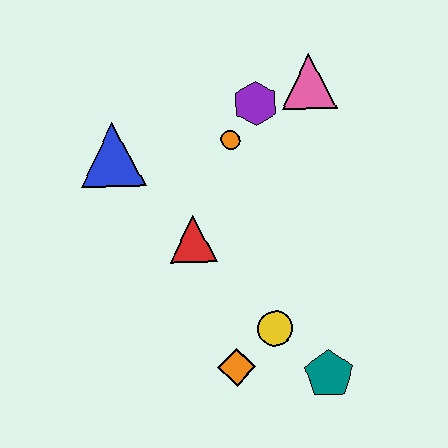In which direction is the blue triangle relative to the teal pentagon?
The blue triangle is above the teal pentagon.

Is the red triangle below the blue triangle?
Yes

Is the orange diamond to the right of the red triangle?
Yes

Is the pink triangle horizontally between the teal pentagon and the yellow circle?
Yes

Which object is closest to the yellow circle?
The orange diamond is closest to the yellow circle.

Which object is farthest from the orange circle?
The teal pentagon is farthest from the orange circle.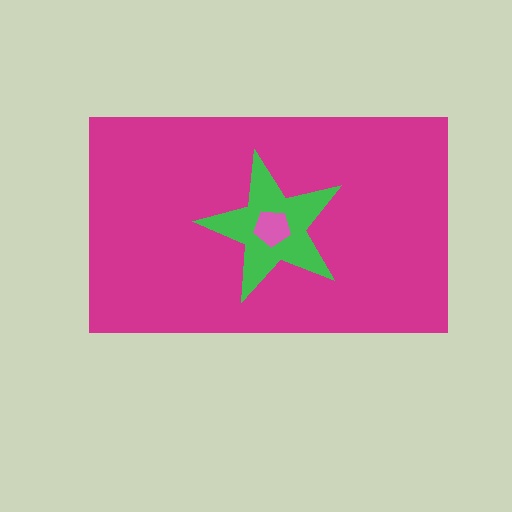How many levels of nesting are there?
3.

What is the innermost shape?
The pink pentagon.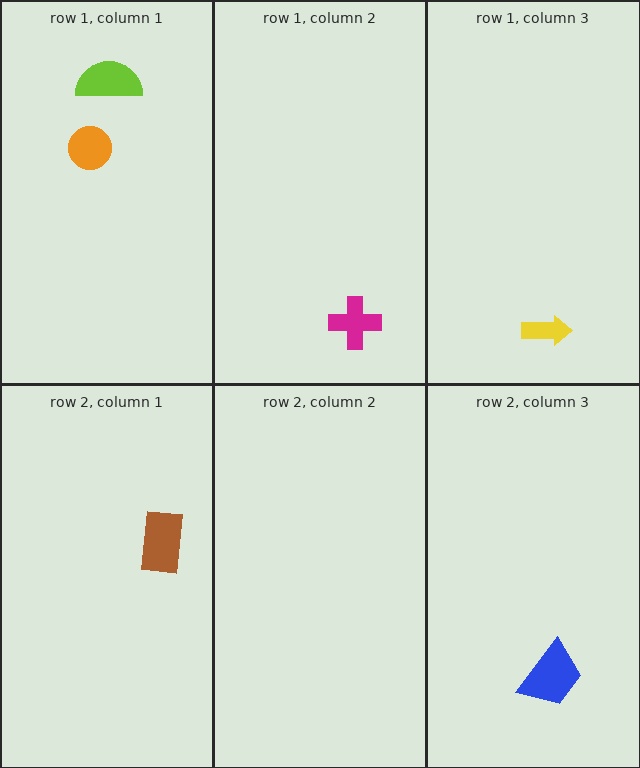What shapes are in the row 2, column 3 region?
The blue trapezoid.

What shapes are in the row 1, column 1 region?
The lime semicircle, the orange circle.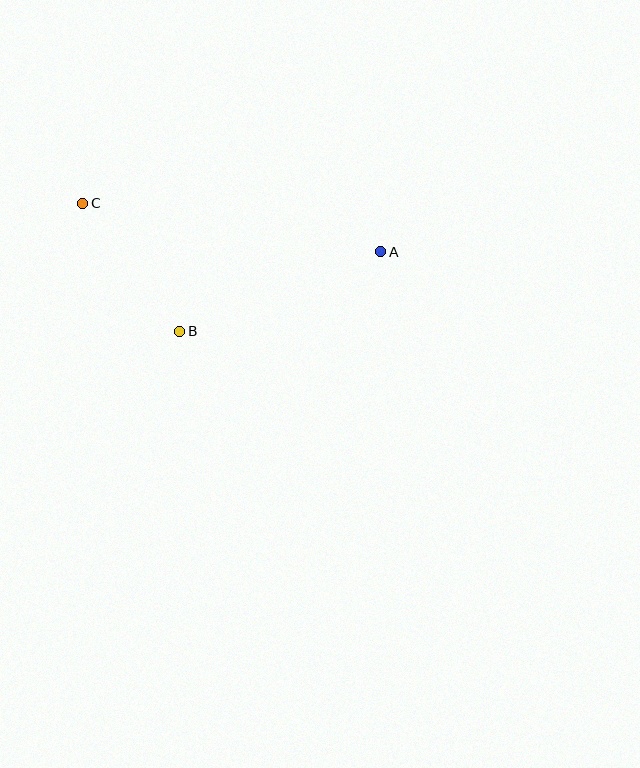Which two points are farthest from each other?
Points A and C are farthest from each other.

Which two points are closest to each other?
Points B and C are closest to each other.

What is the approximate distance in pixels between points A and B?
The distance between A and B is approximately 217 pixels.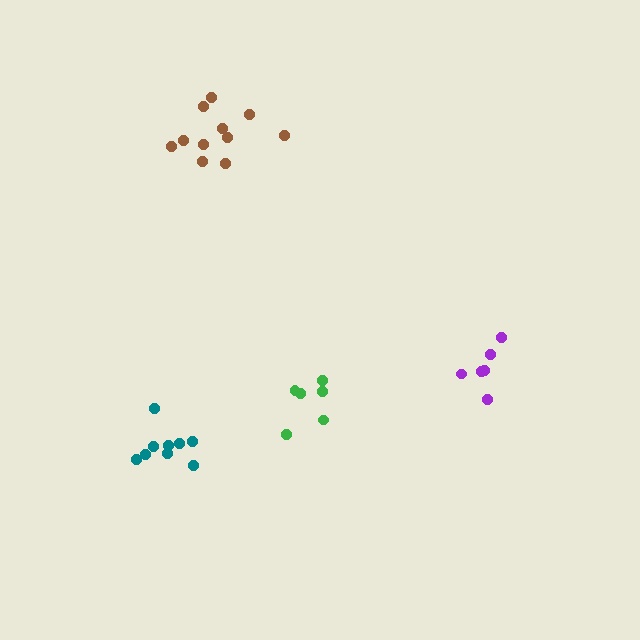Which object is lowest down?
The teal cluster is bottommost.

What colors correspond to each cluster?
The clusters are colored: green, brown, purple, teal.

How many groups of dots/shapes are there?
There are 4 groups.